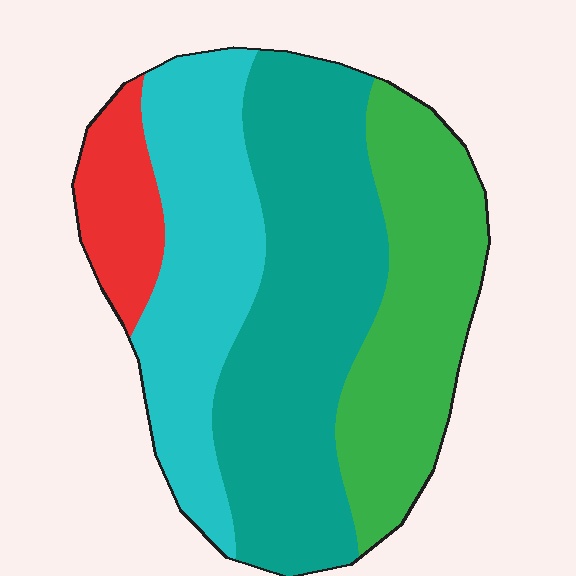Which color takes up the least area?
Red, at roughly 10%.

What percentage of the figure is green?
Green covers 26% of the figure.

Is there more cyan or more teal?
Teal.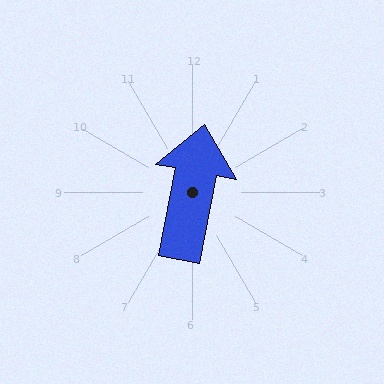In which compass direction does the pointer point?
North.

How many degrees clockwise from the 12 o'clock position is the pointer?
Approximately 11 degrees.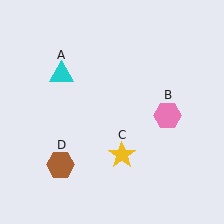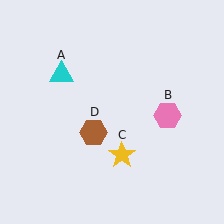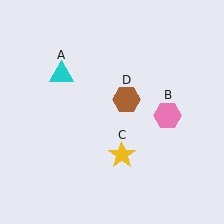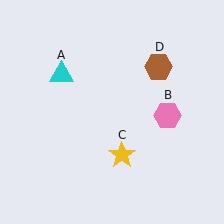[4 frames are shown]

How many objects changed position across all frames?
1 object changed position: brown hexagon (object D).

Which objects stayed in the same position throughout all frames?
Cyan triangle (object A) and pink hexagon (object B) and yellow star (object C) remained stationary.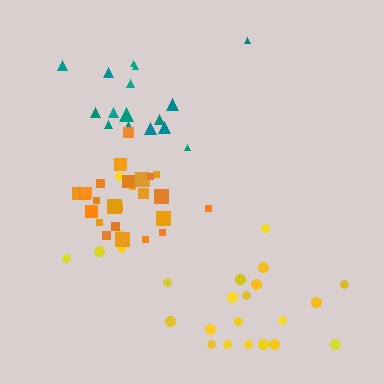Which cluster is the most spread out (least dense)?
Yellow.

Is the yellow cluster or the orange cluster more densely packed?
Orange.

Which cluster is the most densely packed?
Orange.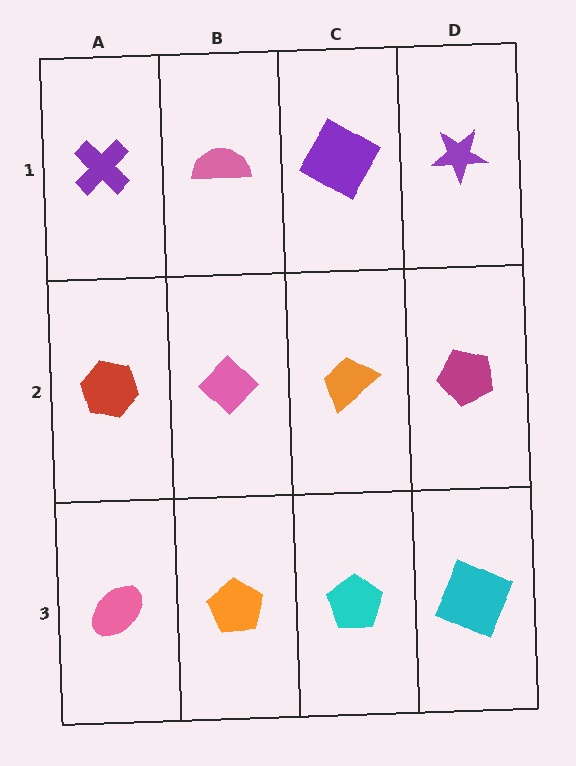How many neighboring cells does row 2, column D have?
3.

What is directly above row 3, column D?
A magenta pentagon.